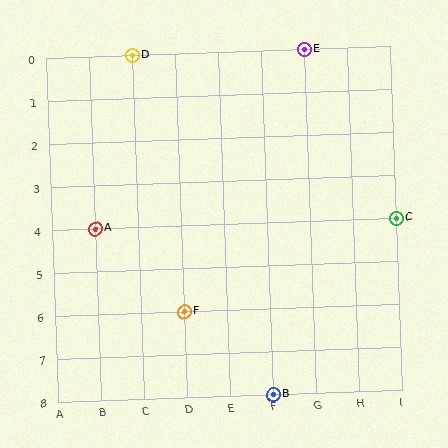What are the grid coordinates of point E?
Point E is at grid coordinates (G, 0).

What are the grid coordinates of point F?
Point F is at grid coordinates (D, 6).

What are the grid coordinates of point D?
Point D is at grid coordinates (C, 0).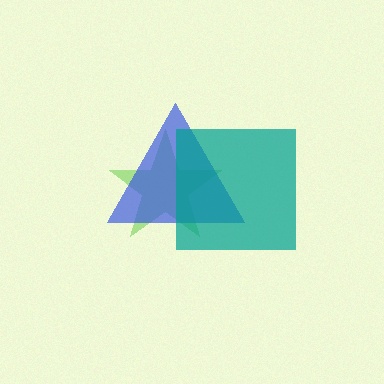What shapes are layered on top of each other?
The layered shapes are: a lime star, a blue triangle, a teal square.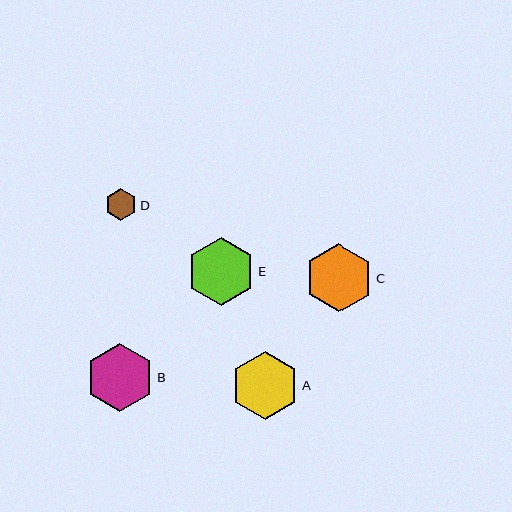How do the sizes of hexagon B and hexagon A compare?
Hexagon B and hexagon A are approximately the same size.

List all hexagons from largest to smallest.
From largest to smallest: B, E, C, A, D.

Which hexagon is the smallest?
Hexagon D is the smallest with a size of approximately 32 pixels.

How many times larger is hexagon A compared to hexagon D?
Hexagon A is approximately 2.1 times the size of hexagon D.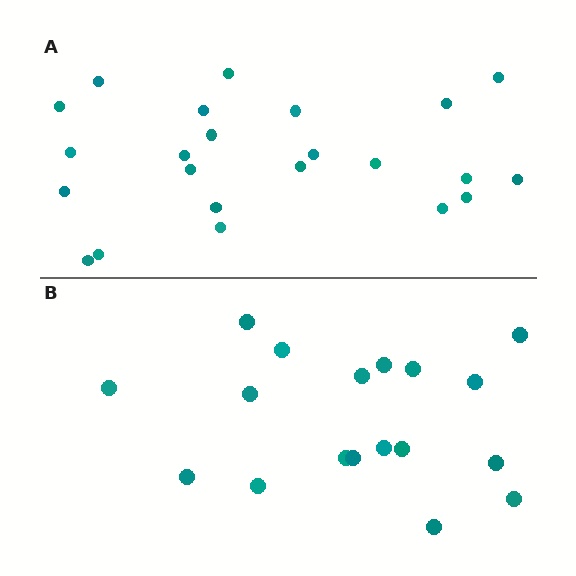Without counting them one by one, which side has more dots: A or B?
Region A (the top region) has more dots.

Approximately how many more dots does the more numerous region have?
Region A has about 5 more dots than region B.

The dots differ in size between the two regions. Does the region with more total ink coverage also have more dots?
No. Region B has more total ink coverage because its dots are larger, but region A actually contains more individual dots. Total area can be misleading — the number of items is what matters here.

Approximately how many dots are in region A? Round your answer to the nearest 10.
About 20 dots. (The exact count is 23, which rounds to 20.)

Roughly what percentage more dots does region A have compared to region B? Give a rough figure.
About 30% more.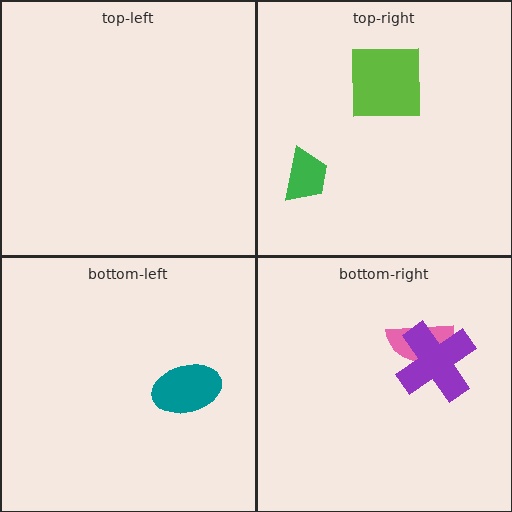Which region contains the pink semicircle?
The bottom-right region.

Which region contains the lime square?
The top-right region.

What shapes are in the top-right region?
The green trapezoid, the lime square.